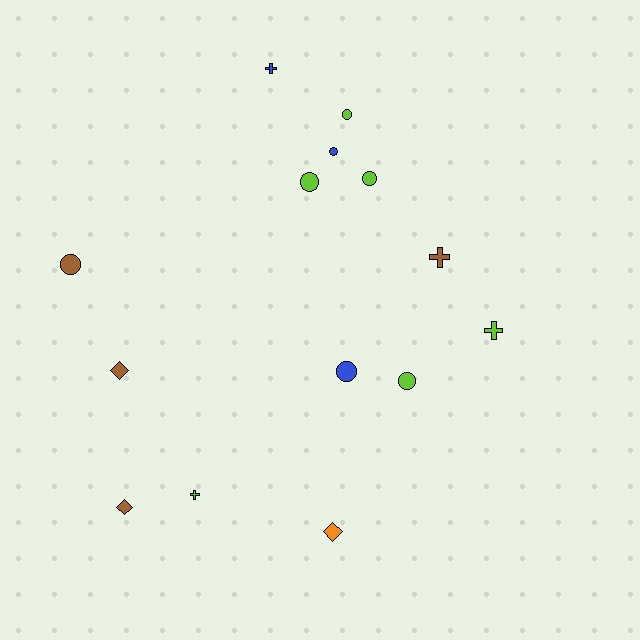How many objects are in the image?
There are 14 objects.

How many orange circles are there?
There are no orange circles.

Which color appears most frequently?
Lime, with 6 objects.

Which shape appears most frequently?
Circle, with 7 objects.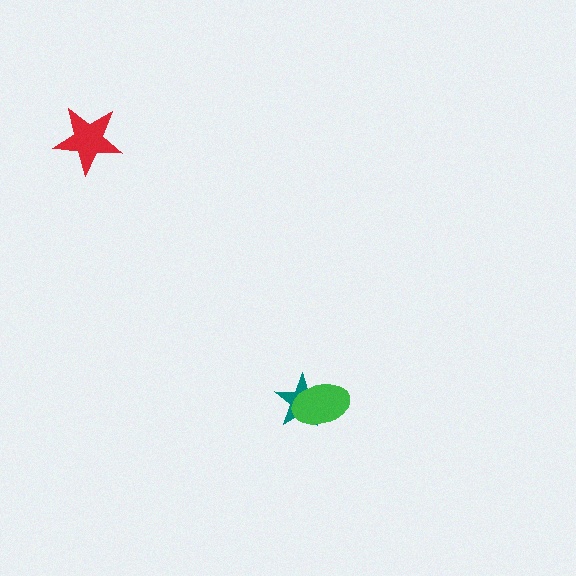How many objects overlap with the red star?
0 objects overlap with the red star.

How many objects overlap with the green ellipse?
1 object overlaps with the green ellipse.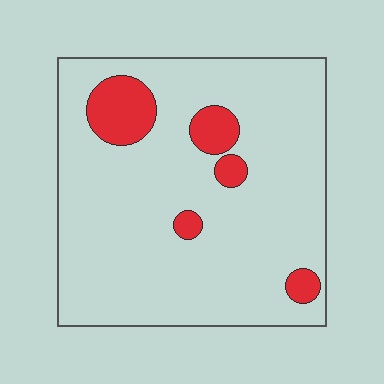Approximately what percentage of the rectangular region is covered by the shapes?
Approximately 10%.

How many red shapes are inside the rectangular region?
5.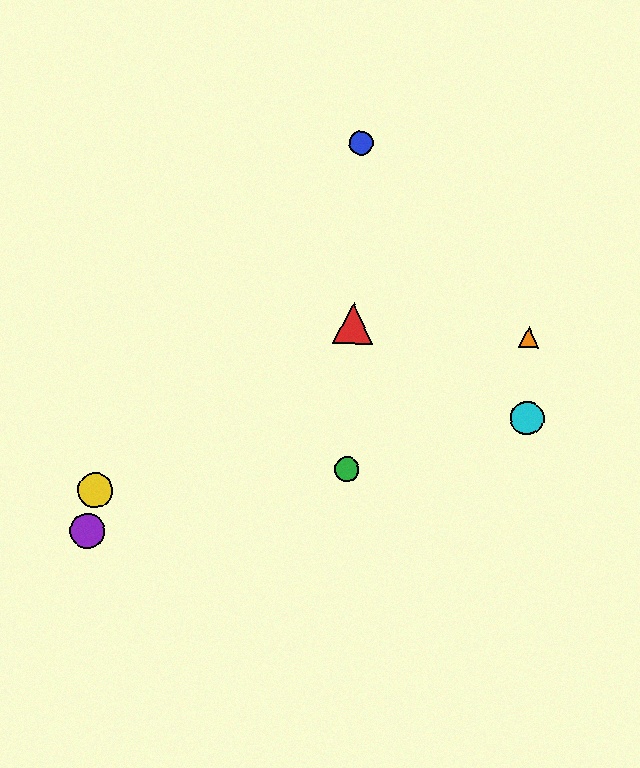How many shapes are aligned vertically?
3 shapes (the red triangle, the blue circle, the green circle) are aligned vertically.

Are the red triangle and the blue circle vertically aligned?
Yes, both are at x≈353.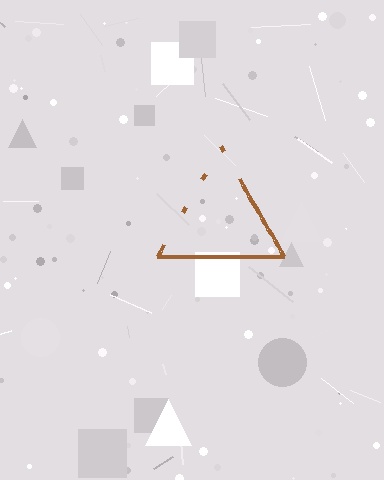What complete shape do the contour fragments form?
The contour fragments form a triangle.